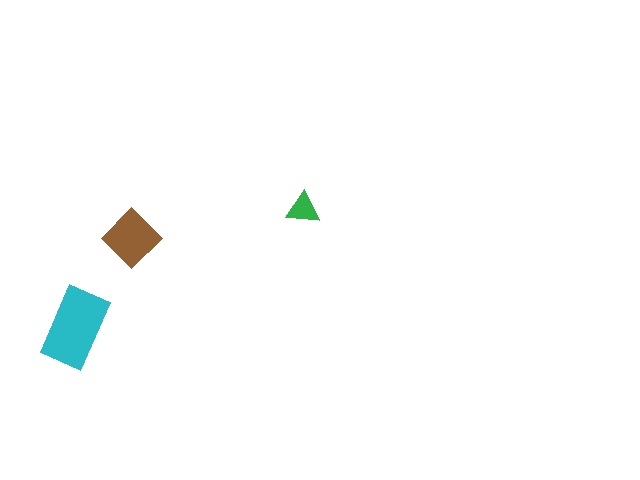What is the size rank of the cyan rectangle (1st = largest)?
1st.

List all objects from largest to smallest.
The cyan rectangle, the brown diamond, the green triangle.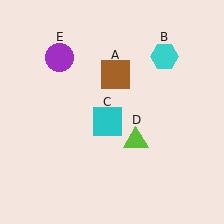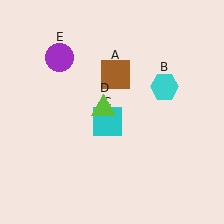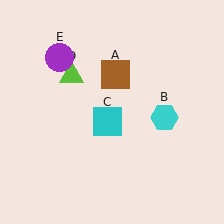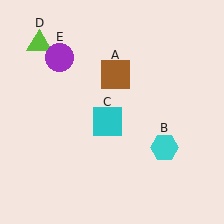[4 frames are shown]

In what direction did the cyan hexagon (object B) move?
The cyan hexagon (object B) moved down.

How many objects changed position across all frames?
2 objects changed position: cyan hexagon (object B), lime triangle (object D).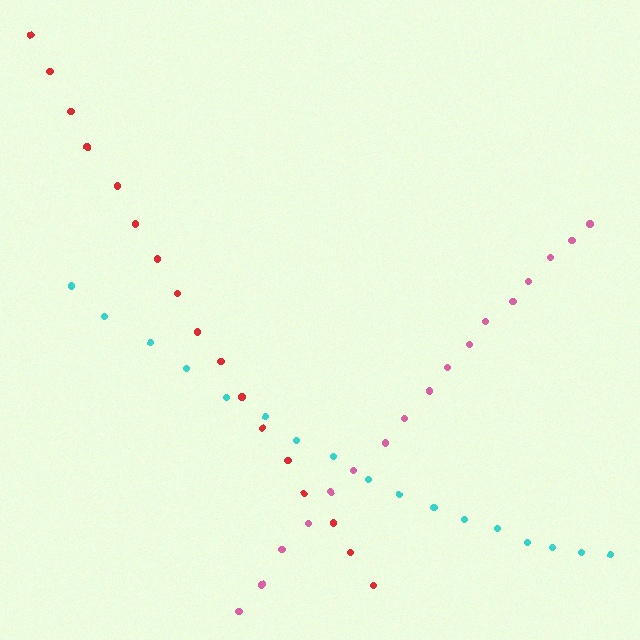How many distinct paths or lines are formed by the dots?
There are 3 distinct paths.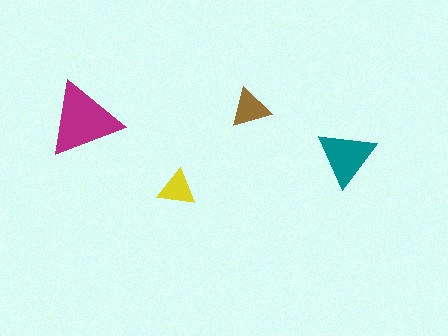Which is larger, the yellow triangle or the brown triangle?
The brown one.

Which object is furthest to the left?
The magenta triangle is leftmost.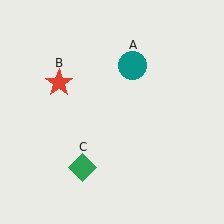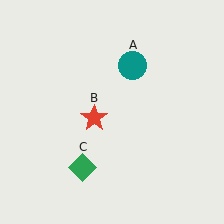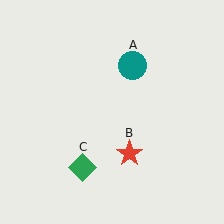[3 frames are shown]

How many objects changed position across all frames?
1 object changed position: red star (object B).